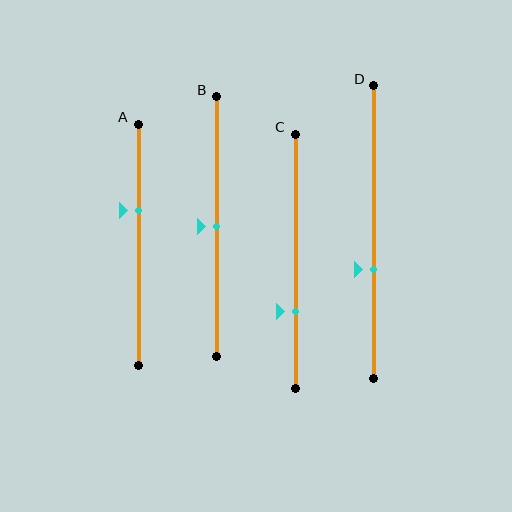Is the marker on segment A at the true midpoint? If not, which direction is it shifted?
No, the marker on segment A is shifted upward by about 14% of the segment length.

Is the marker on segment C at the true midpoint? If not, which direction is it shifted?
No, the marker on segment C is shifted downward by about 19% of the segment length.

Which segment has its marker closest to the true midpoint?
Segment B has its marker closest to the true midpoint.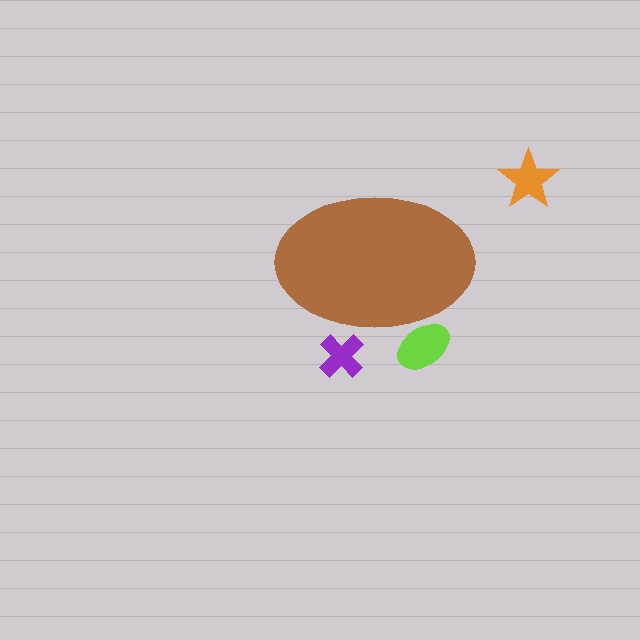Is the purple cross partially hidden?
Yes, the purple cross is partially hidden behind the brown ellipse.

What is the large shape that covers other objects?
A brown ellipse.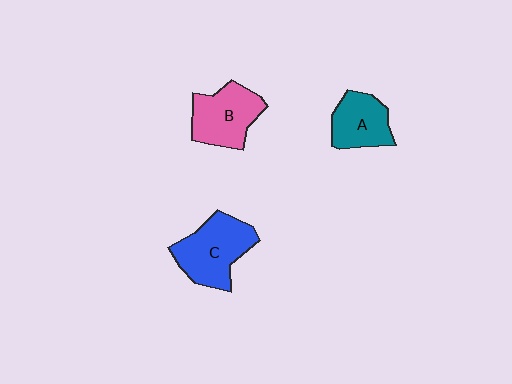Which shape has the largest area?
Shape C (blue).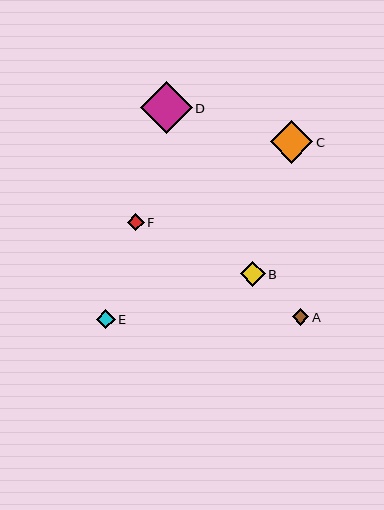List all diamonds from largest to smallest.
From largest to smallest: D, C, B, E, A, F.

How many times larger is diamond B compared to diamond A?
Diamond B is approximately 1.5 times the size of diamond A.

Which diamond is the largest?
Diamond D is the largest with a size of approximately 52 pixels.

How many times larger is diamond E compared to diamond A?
Diamond E is approximately 1.1 times the size of diamond A.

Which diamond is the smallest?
Diamond F is the smallest with a size of approximately 17 pixels.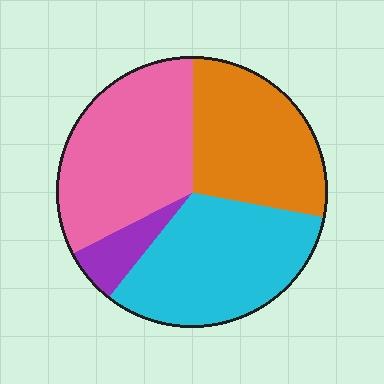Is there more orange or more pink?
Pink.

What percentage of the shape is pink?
Pink covers about 35% of the shape.